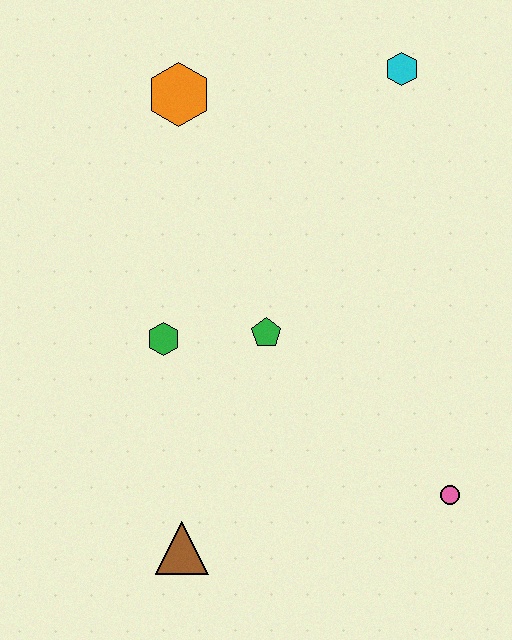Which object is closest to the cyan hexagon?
The orange hexagon is closest to the cyan hexagon.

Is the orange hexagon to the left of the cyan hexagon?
Yes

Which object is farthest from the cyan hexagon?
The brown triangle is farthest from the cyan hexagon.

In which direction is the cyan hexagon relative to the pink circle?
The cyan hexagon is above the pink circle.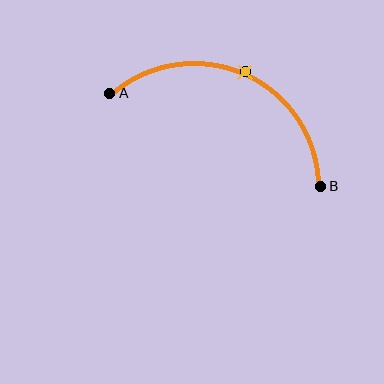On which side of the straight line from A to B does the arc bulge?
The arc bulges above the straight line connecting A and B.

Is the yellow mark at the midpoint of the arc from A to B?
Yes. The yellow mark lies on the arc at equal arc-length from both A and B — it is the arc midpoint.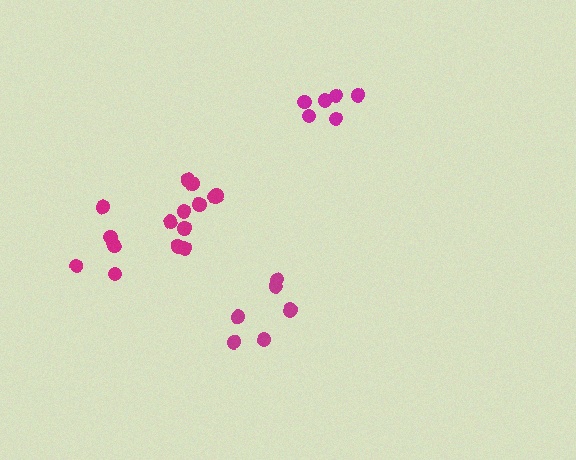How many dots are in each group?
Group 1: 10 dots, Group 2: 7 dots, Group 3: 6 dots, Group 4: 5 dots (28 total).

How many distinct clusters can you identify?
There are 4 distinct clusters.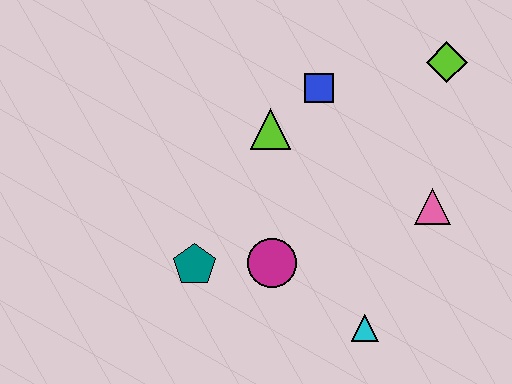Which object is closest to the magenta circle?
The teal pentagon is closest to the magenta circle.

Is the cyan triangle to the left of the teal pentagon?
No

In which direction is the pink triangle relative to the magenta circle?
The pink triangle is to the right of the magenta circle.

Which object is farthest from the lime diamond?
The teal pentagon is farthest from the lime diamond.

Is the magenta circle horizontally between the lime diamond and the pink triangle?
No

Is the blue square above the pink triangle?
Yes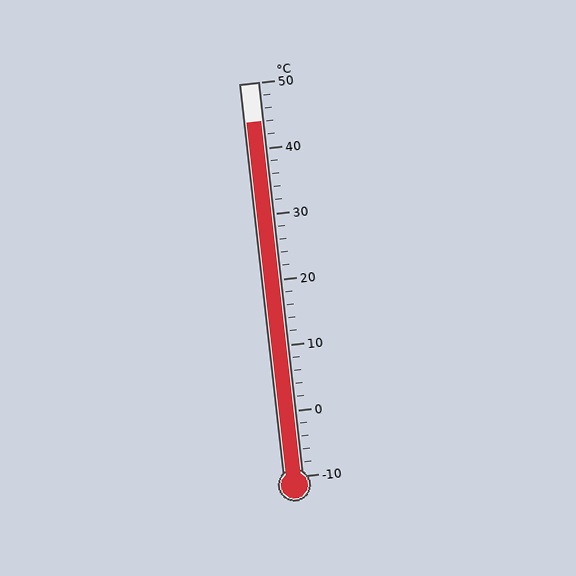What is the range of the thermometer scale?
The thermometer scale ranges from -10°C to 50°C.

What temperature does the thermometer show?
The thermometer shows approximately 44°C.